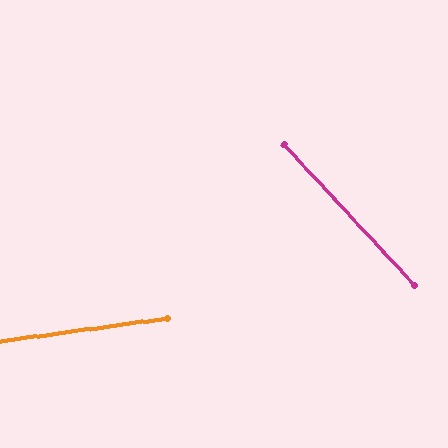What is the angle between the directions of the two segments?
Approximately 55 degrees.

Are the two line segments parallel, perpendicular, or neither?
Neither parallel nor perpendicular — they differ by about 55°.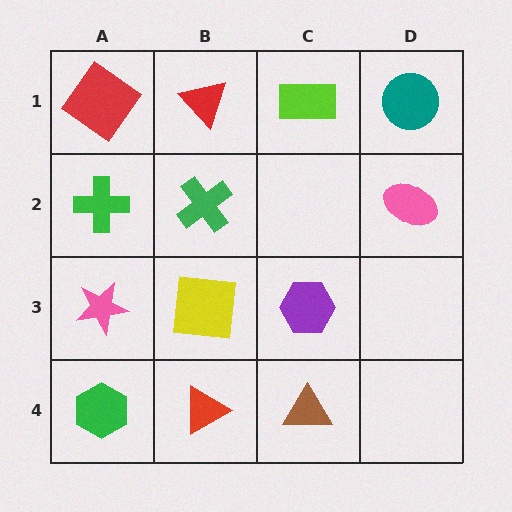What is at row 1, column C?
A lime rectangle.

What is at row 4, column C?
A brown triangle.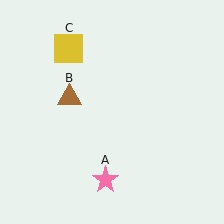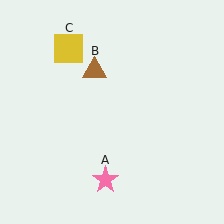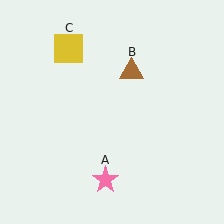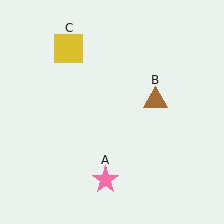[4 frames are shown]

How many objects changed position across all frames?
1 object changed position: brown triangle (object B).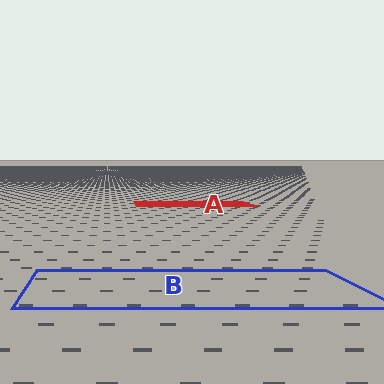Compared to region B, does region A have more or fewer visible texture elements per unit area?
Region A has more texture elements per unit area — they are packed more densely because it is farther away.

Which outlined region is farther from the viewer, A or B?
Region A is farther from the viewer — the texture elements inside it appear smaller and more densely packed.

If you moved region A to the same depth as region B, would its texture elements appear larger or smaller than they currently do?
They would appear larger. At a closer depth, the same texture elements are projected at a bigger on-screen size.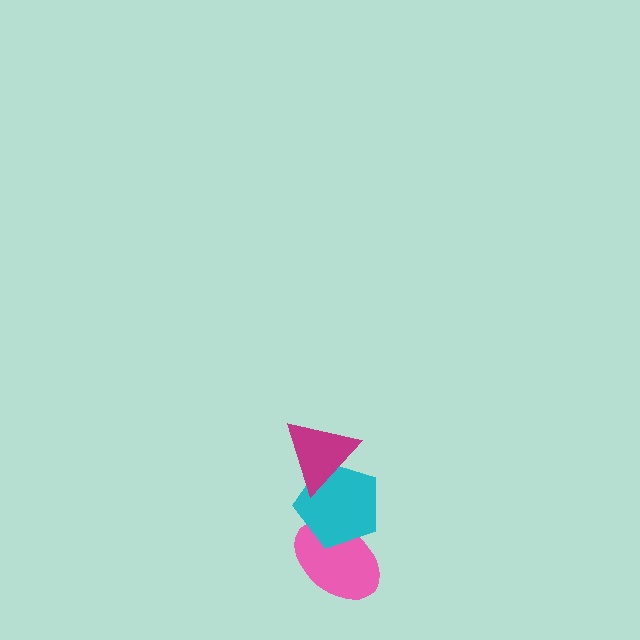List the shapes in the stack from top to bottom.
From top to bottom: the magenta triangle, the cyan pentagon, the pink ellipse.